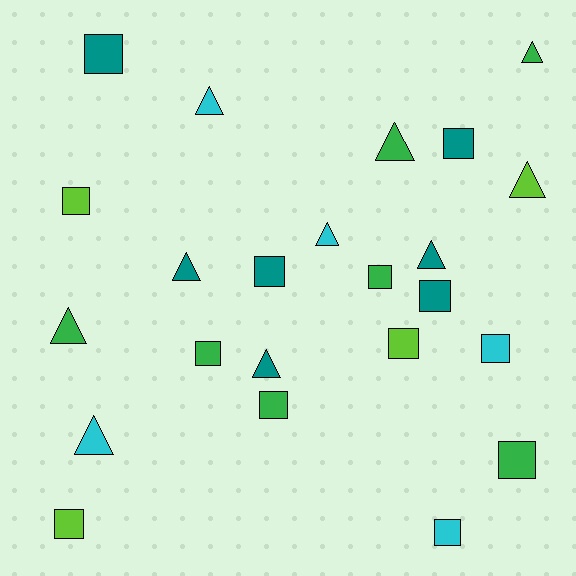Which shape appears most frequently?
Square, with 13 objects.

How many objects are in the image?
There are 23 objects.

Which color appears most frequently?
Green, with 7 objects.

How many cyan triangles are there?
There are 3 cyan triangles.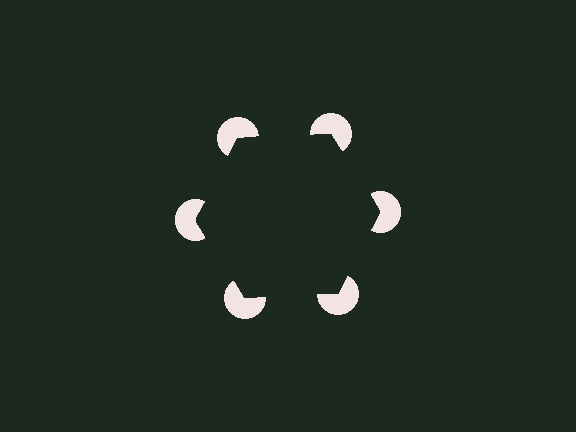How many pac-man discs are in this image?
There are 6 — one at each vertex of the illusory hexagon.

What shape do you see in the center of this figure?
An illusory hexagon — its edges are inferred from the aligned wedge cuts in the pac-man discs, not physically drawn.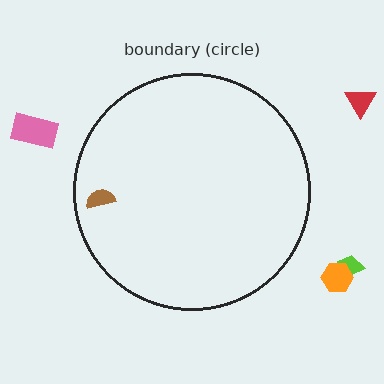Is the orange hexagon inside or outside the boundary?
Outside.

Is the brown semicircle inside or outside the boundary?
Inside.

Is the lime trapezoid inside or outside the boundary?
Outside.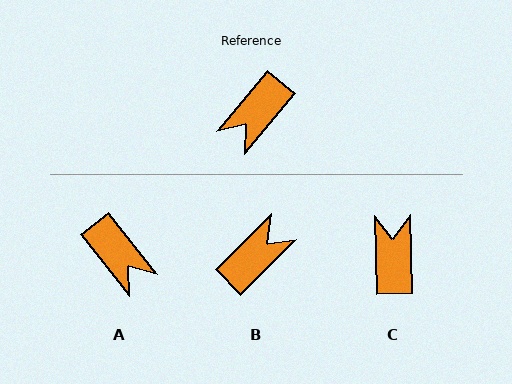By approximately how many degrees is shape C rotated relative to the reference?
Approximately 139 degrees clockwise.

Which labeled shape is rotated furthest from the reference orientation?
B, about 175 degrees away.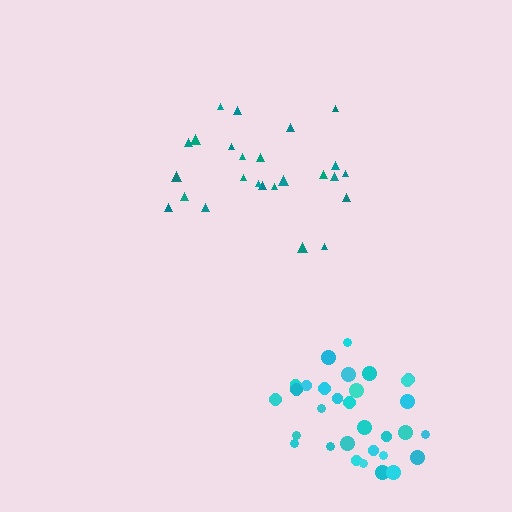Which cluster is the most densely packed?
Teal.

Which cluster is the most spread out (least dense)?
Cyan.